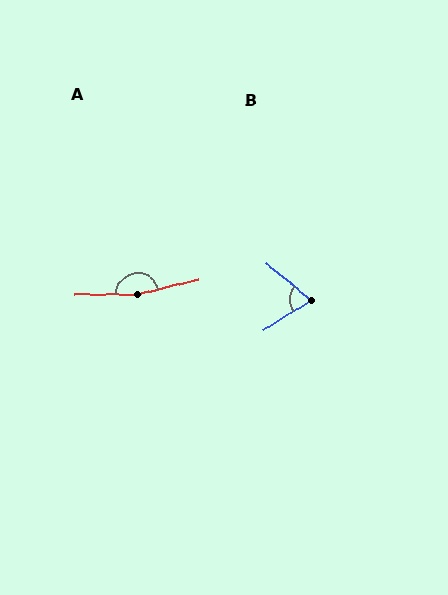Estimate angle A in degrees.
Approximately 166 degrees.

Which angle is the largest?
A, at approximately 166 degrees.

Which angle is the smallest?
B, at approximately 72 degrees.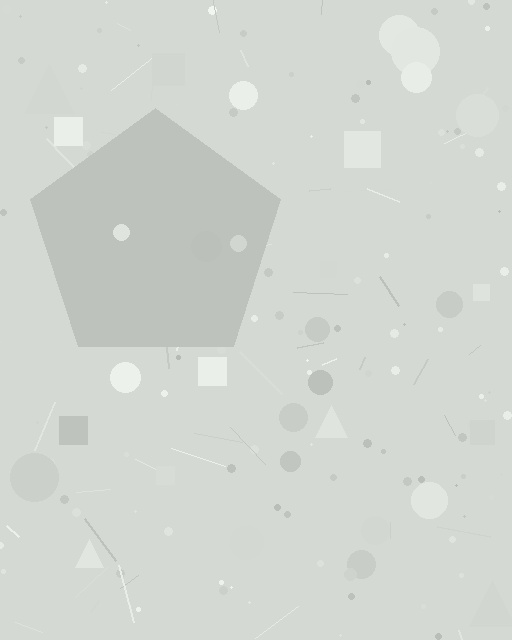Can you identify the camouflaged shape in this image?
The camouflaged shape is a pentagon.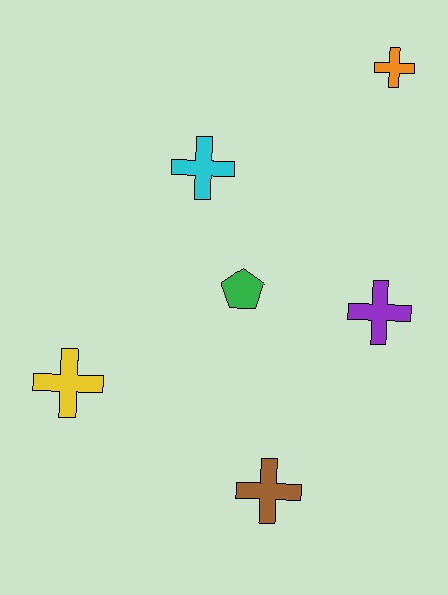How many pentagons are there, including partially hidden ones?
There is 1 pentagon.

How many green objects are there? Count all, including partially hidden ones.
There is 1 green object.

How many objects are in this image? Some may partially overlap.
There are 6 objects.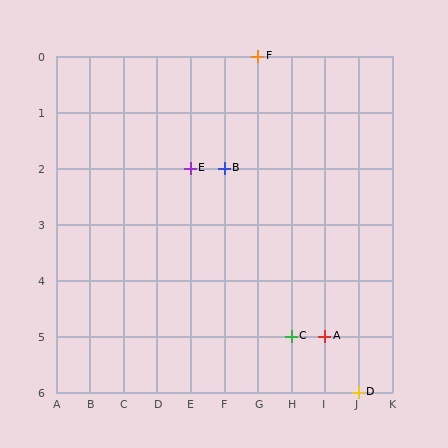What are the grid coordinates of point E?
Point E is at grid coordinates (E, 2).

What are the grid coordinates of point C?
Point C is at grid coordinates (H, 5).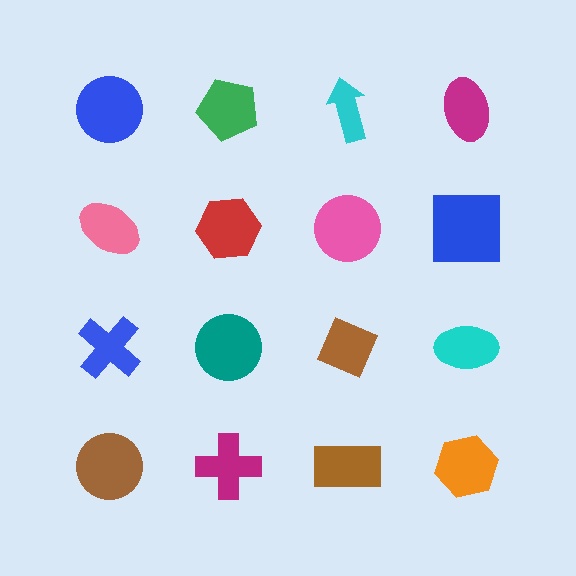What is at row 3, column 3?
A brown diamond.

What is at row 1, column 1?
A blue circle.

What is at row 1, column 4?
A magenta ellipse.